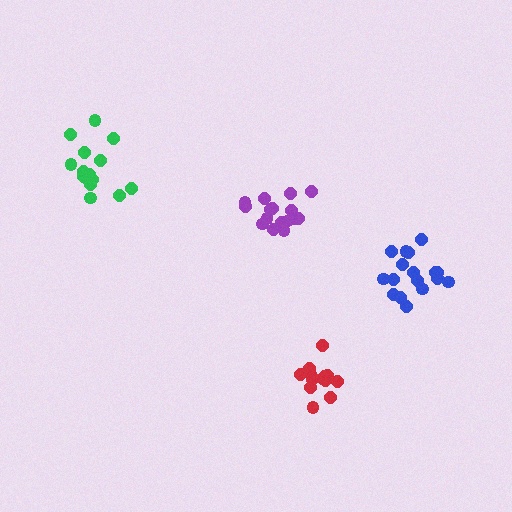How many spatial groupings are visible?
There are 4 spatial groupings.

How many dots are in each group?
Group 1: 18 dots, Group 2: 14 dots, Group 3: 15 dots, Group 4: 17 dots (64 total).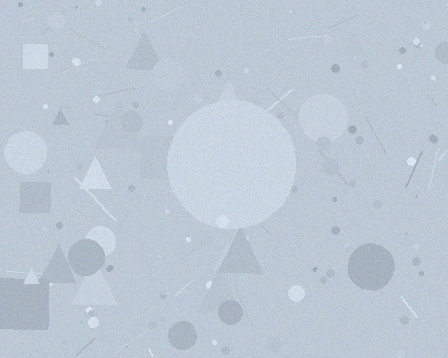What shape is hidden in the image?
A circle is hidden in the image.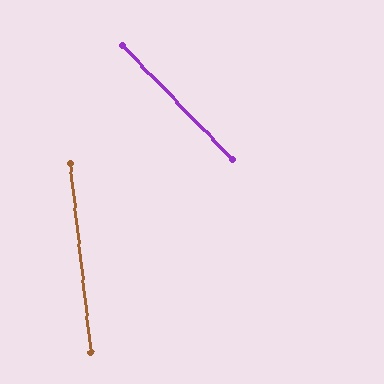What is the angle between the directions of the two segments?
Approximately 38 degrees.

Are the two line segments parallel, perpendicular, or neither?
Neither parallel nor perpendicular — they differ by about 38°.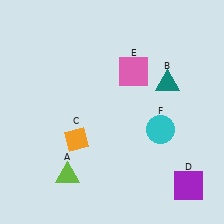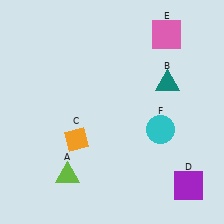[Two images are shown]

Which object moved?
The pink square (E) moved up.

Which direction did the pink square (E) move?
The pink square (E) moved up.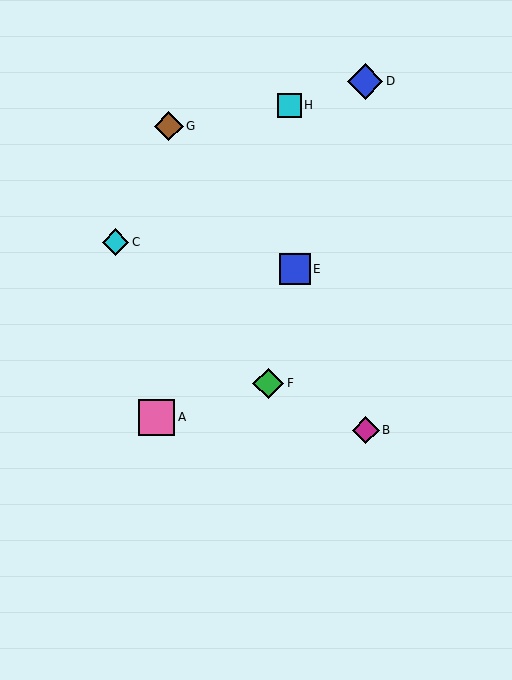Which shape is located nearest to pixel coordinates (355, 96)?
The blue diamond (labeled D) at (365, 81) is nearest to that location.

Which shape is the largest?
The pink square (labeled A) is the largest.